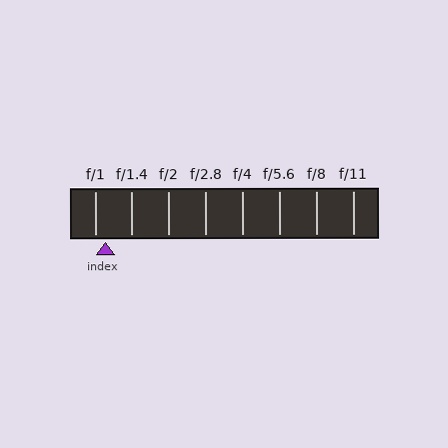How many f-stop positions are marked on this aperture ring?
There are 8 f-stop positions marked.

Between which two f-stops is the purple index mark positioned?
The index mark is between f/1 and f/1.4.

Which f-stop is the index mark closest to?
The index mark is closest to f/1.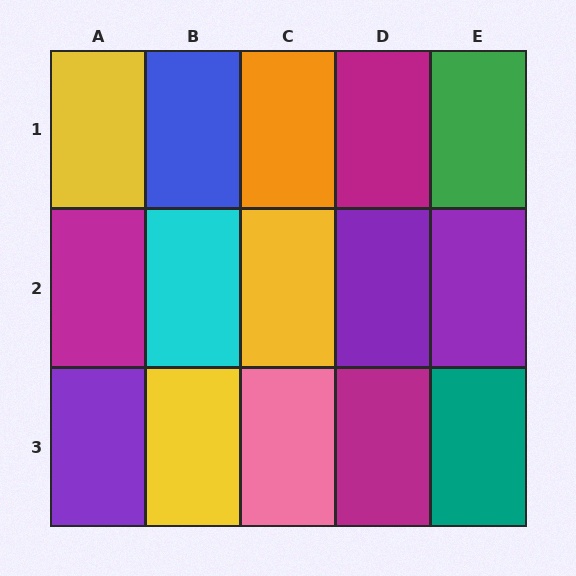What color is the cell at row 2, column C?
Yellow.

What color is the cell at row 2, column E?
Purple.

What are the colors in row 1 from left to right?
Yellow, blue, orange, magenta, green.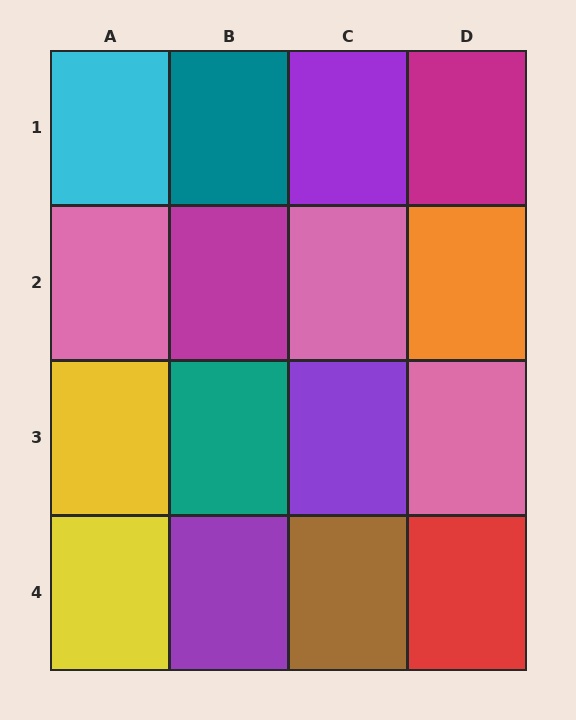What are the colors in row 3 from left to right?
Yellow, teal, purple, pink.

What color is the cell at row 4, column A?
Yellow.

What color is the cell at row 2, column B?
Magenta.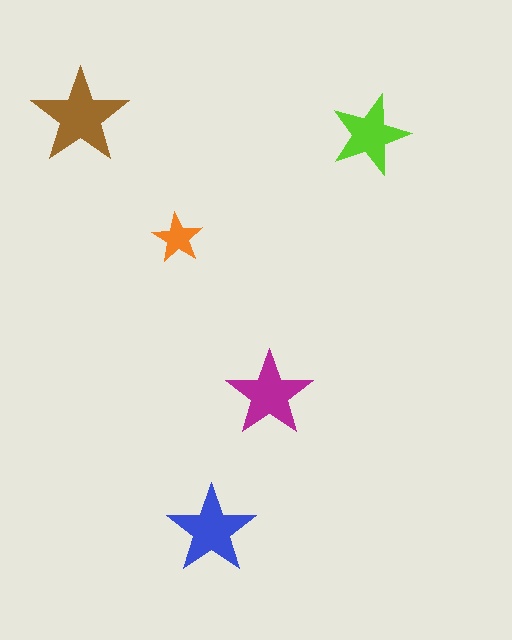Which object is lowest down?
The blue star is bottommost.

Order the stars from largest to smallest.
the brown one, the blue one, the magenta one, the lime one, the orange one.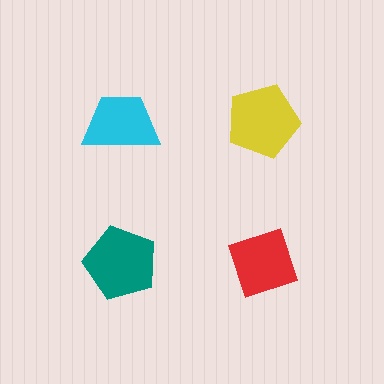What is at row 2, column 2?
A red diamond.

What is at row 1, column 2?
A yellow pentagon.